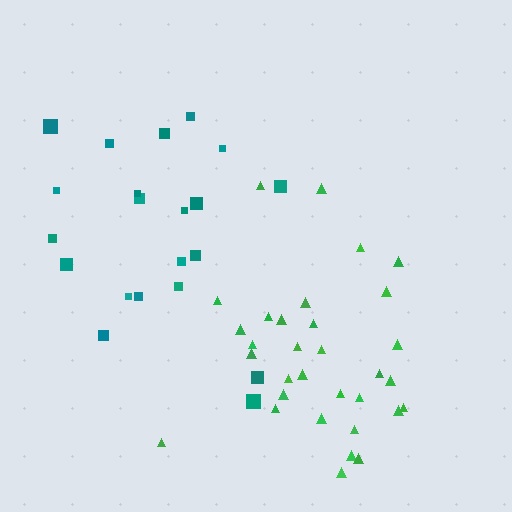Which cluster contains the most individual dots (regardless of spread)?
Green (32).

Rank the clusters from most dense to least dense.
green, teal.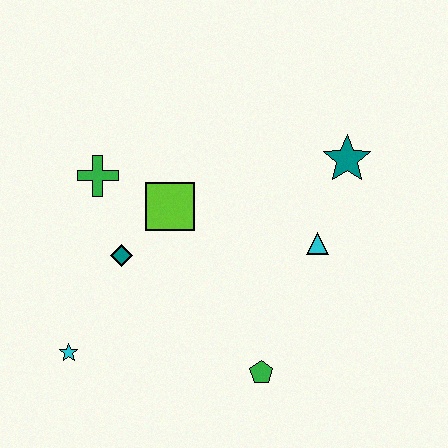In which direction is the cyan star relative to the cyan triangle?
The cyan star is to the left of the cyan triangle.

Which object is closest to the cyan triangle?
The teal star is closest to the cyan triangle.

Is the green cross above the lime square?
Yes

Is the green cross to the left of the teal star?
Yes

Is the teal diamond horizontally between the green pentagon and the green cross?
Yes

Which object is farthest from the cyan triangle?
The cyan star is farthest from the cyan triangle.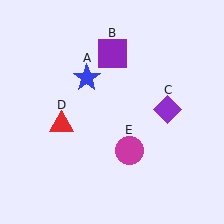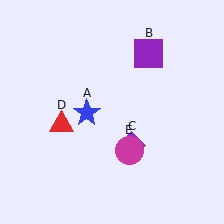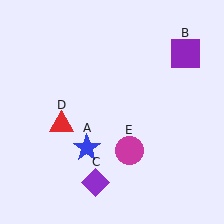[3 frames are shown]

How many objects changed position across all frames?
3 objects changed position: blue star (object A), purple square (object B), purple diamond (object C).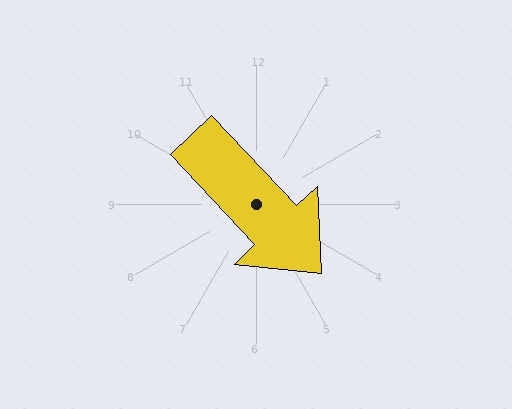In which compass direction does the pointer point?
Southeast.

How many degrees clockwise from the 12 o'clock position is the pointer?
Approximately 137 degrees.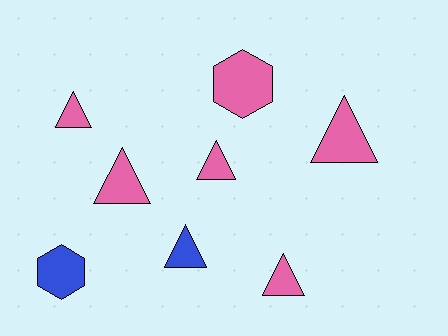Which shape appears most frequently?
Triangle, with 6 objects.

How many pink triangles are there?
There are 5 pink triangles.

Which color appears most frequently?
Pink, with 6 objects.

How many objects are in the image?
There are 8 objects.